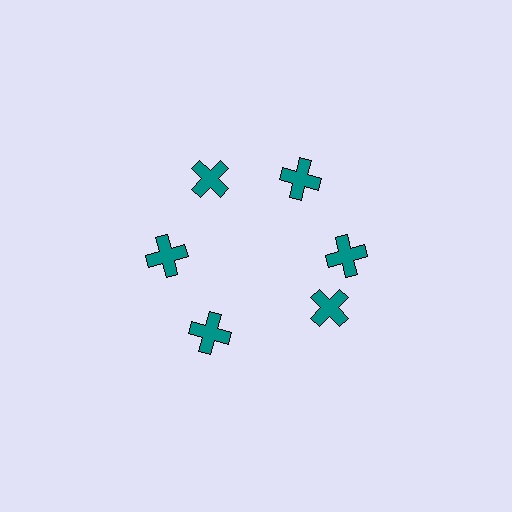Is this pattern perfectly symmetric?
No. The 6 teal crosses are arranged in a ring, but one element near the 5 o'clock position is rotated out of alignment along the ring, breaking the 6-fold rotational symmetry.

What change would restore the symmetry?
The symmetry would be restored by rotating it back into even spacing with its neighbors so that all 6 crosses sit at equal angles and equal distance from the center.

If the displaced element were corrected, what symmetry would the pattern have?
It would have 6-fold rotational symmetry — the pattern would map onto itself every 60 degrees.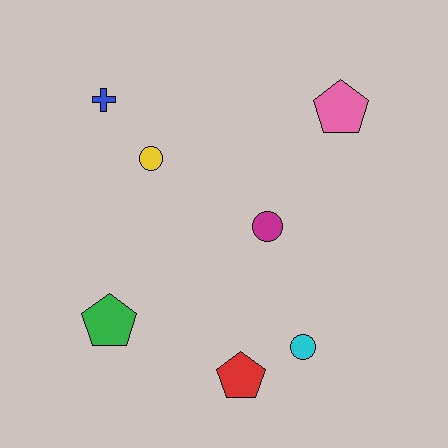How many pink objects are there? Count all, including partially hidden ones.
There is 1 pink object.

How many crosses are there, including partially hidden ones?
There is 1 cross.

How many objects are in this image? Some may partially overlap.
There are 7 objects.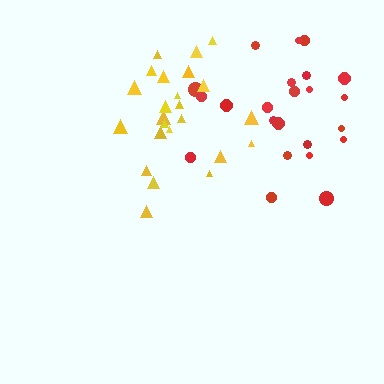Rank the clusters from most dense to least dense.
yellow, red.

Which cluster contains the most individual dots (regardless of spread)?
Yellow (25).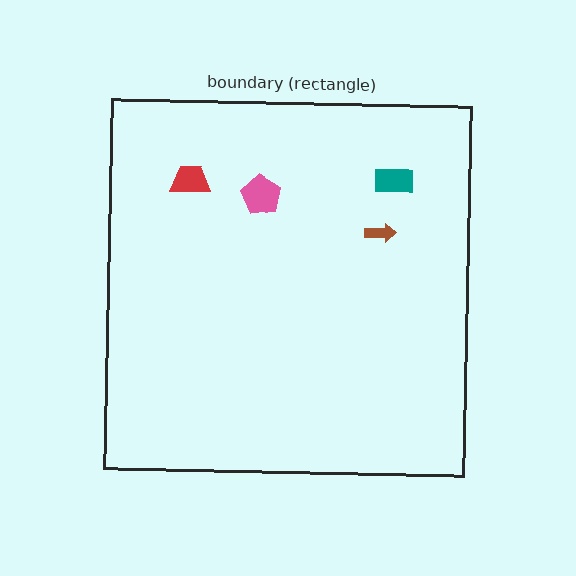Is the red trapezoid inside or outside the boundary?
Inside.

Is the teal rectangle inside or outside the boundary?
Inside.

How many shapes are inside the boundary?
4 inside, 0 outside.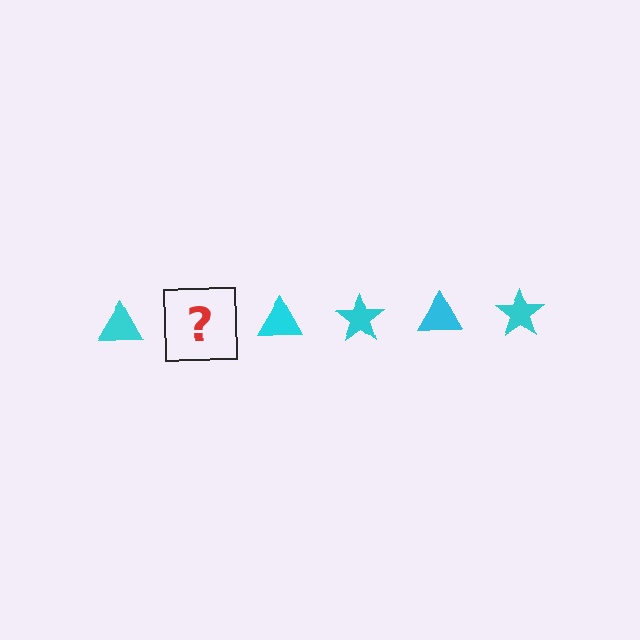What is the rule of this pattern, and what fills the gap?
The rule is that the pattern cycles through triangle, star shapes in cyan. The gap should be filled with a cyan star.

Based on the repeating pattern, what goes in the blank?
The blank should be a cyan star.